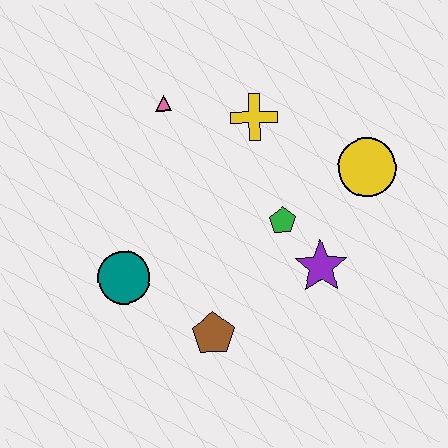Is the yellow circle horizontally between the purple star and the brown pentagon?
No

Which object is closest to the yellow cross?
The pink triangle is closest to the yellow cross.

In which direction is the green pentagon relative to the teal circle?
The green pentagon is to the right of the teal circle.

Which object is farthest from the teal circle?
The yellow circle is farthest from the teal circle.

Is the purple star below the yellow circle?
Yes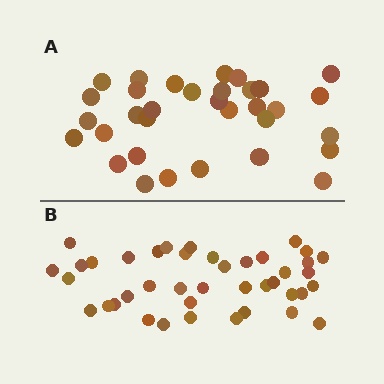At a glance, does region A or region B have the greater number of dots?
Region B (the bottom region) has more dots.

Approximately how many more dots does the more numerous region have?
Region B has roughly 8 or so more dots than region A.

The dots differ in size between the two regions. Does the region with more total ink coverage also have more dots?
No. Region A has more total ink coverage because its dots are larger, but region B actually contains more individual dots. Total area can be misleading — the number of items is what matters here.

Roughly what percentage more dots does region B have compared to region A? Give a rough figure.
About 25% more.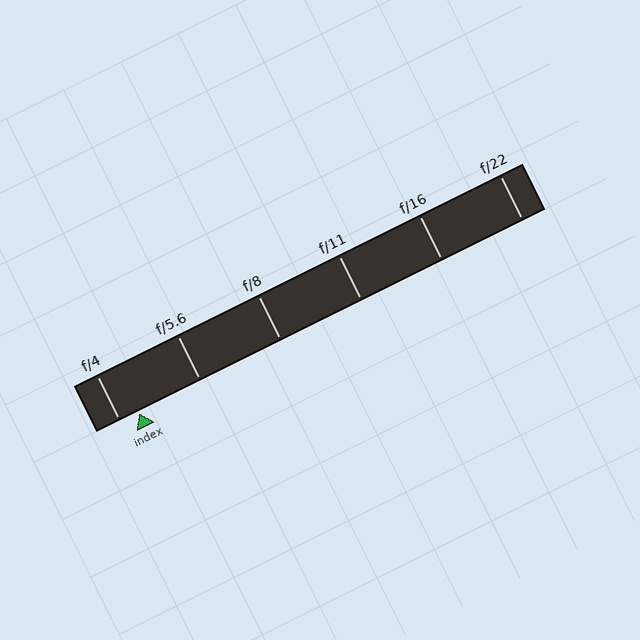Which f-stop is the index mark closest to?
The index mark is closest to f/4.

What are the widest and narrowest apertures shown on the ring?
The widest aperture shown is f/4 and the narrowest is f/22.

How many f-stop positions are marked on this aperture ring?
There are 6 f-stop positions marked.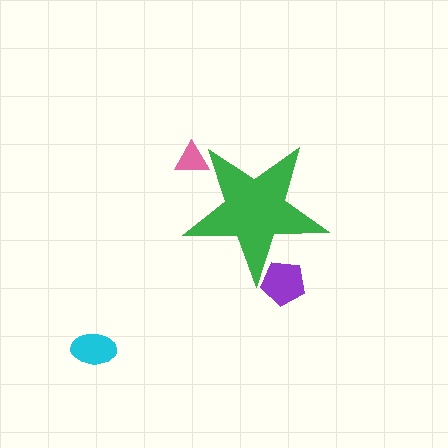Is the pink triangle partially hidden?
Yes, the pink triangle is partially hidden behind the green star.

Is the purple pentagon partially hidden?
Yes, the purple pentagon is partially hidden behind the green star.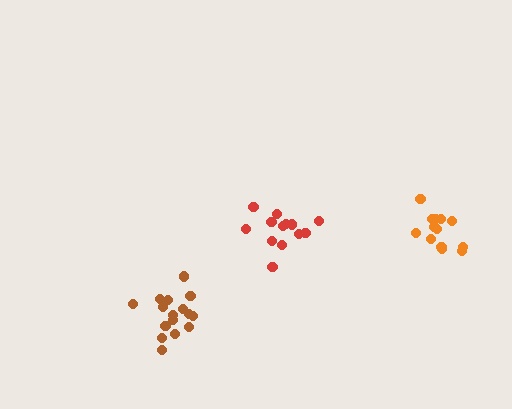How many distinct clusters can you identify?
There are 3 distinct clusters.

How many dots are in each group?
Group 1: 13 dots, Group 2: 13 dots, Group 3: 16 dots (42 total).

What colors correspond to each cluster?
The clusters are colored: red, orange, brown.